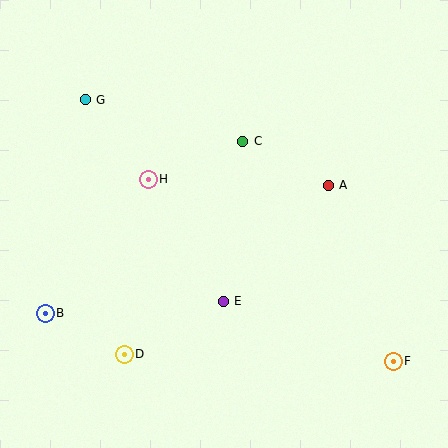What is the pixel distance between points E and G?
The distance between E and G is 244 pixels.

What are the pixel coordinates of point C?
Point C is at (243, 141).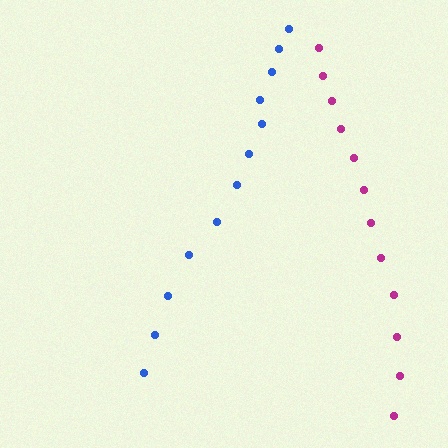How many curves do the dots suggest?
There are 2 distinct paths.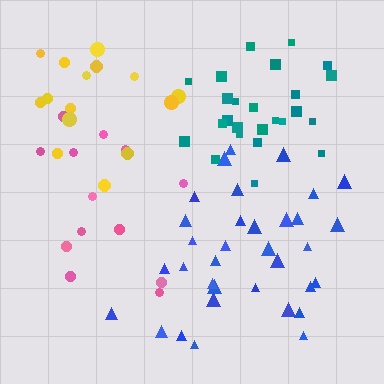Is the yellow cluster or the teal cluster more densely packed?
Teal.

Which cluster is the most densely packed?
Blue.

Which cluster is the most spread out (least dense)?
Pink.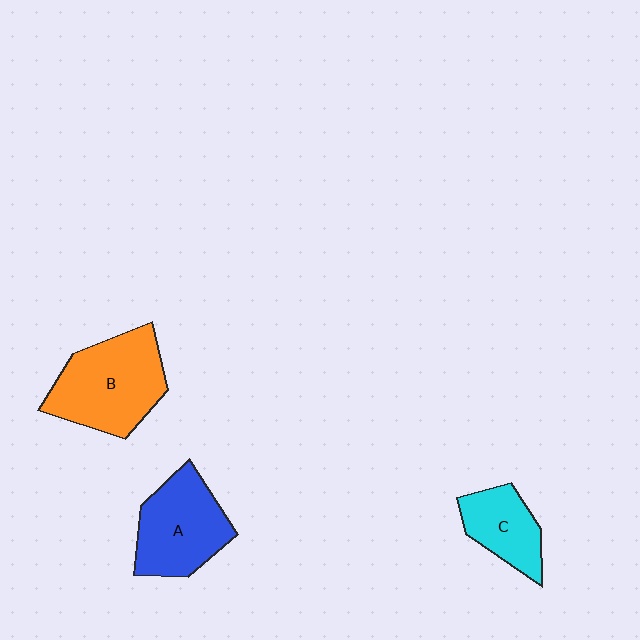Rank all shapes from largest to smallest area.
From largest to smallest: B (orange), A (blue), C (cyan).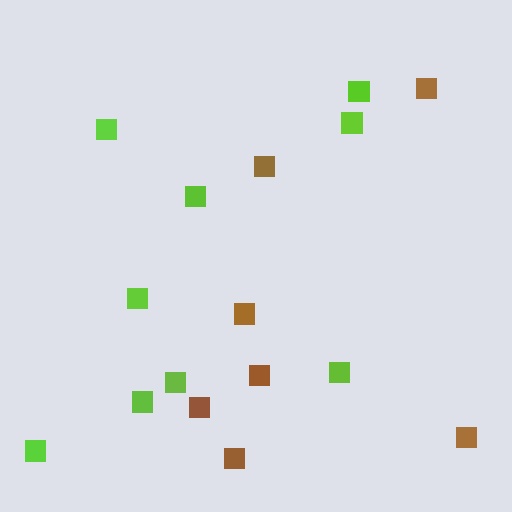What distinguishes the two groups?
There are 2 groups: one group of brown squares (7) and one group of lime squares (9).